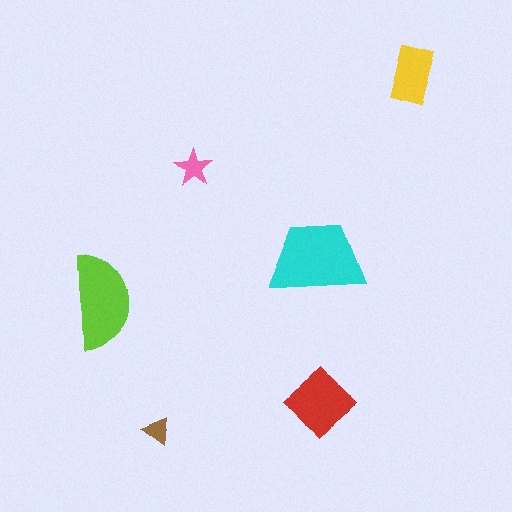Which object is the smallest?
The brown triangle.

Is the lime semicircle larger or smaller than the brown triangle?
Larger.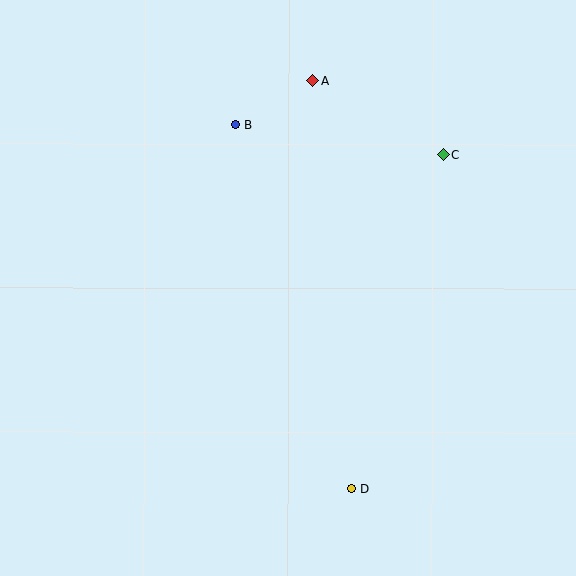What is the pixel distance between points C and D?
The distance between C and D is 346 pixels.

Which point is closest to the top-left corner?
Point B is closest to the top-left corner.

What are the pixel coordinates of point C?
Point C is at (444, 155).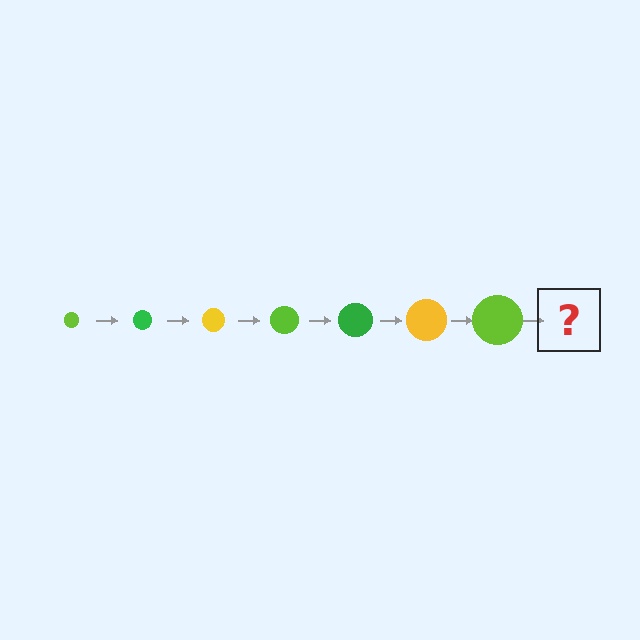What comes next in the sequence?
The next element should be a green circle, larger than the previous one.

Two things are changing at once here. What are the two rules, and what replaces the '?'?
The two rules are that the circle grows larger each step and the color cycles through lime, green, and yellow. The '?' should be a green circle, larger than the previous one.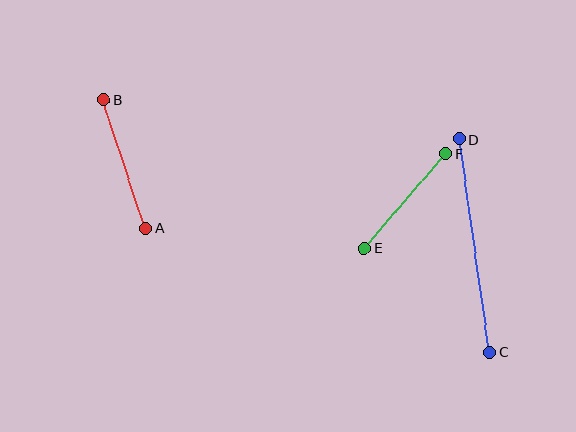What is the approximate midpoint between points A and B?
The midpoint is at approximately (124, 164) pixels.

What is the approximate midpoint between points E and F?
The midpoint is at approximately (405, 201) pixels.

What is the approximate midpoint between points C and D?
The midpoint is at approximately (475, 246) pixels.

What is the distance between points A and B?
The distance is approximately 135 pixels.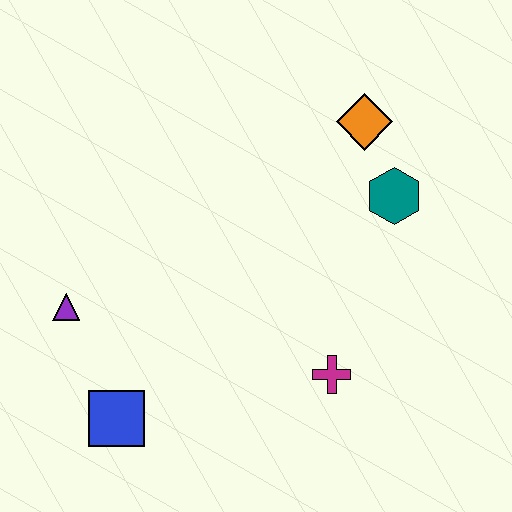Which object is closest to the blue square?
The purple triangle is closest to the blue square.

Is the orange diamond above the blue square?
Yes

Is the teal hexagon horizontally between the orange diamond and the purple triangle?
No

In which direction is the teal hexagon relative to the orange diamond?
The teal hexagon is below the orange diamond.